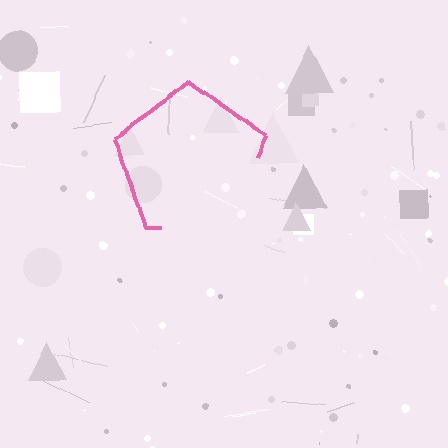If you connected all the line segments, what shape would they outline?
They would outline a pentagon.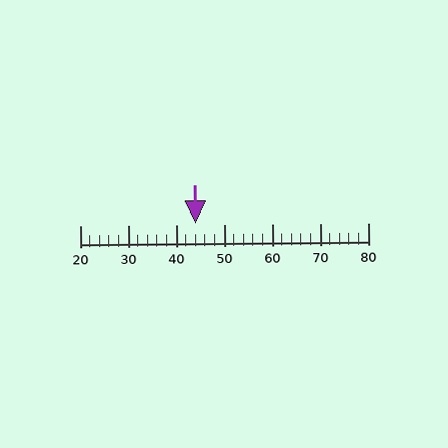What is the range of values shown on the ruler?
The ruler shows values from 20 to 80.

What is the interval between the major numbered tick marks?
The major tick marks are spaced 10 units apart.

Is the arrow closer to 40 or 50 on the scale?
The arrow is closer to 40.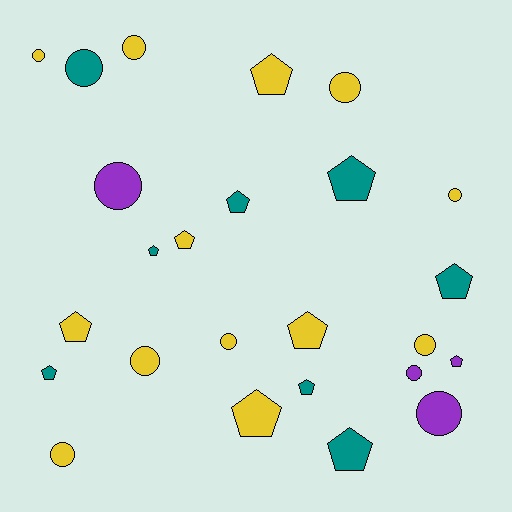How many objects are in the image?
There are 25 objects.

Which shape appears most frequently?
Pentagon, with 13 objects.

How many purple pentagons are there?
There is 1 purple pentagon.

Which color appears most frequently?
Yellow, with 13 objects.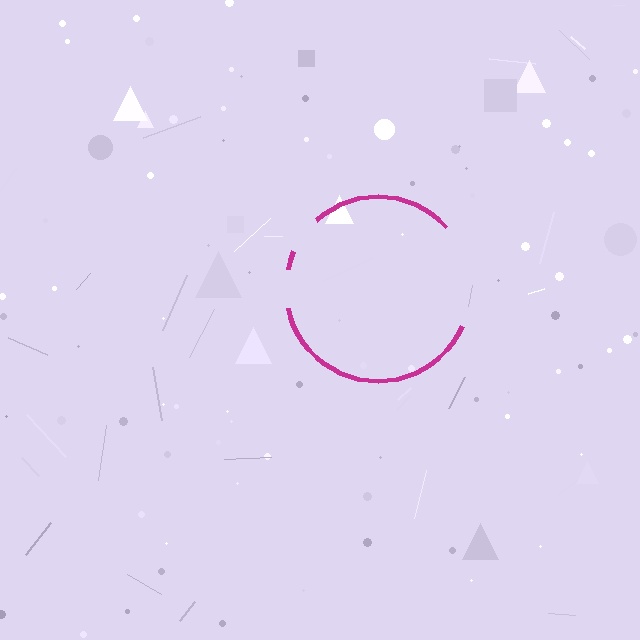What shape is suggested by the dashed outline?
The dashed outline suggests a circle.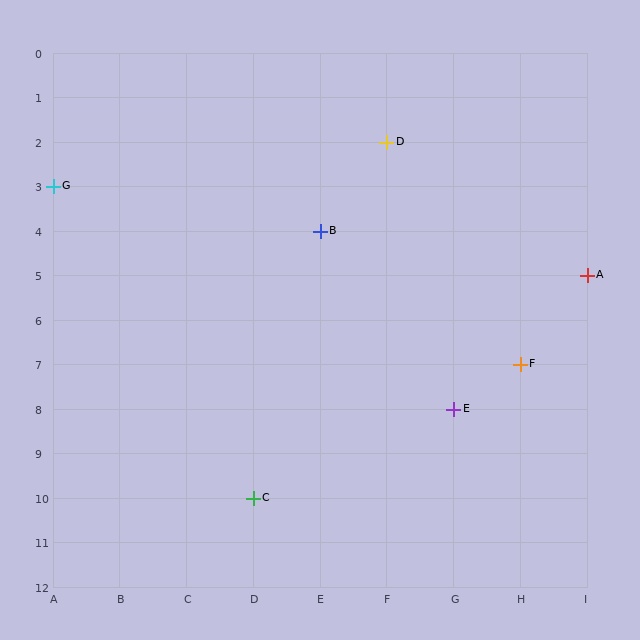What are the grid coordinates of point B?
Point B is at grid coordinates (E, 4).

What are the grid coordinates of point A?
Point A is at grid coordinates (I, 5).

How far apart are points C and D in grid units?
Points C and D are 2 columns and 8 rows apart (about 8.2 grid units diagonally).